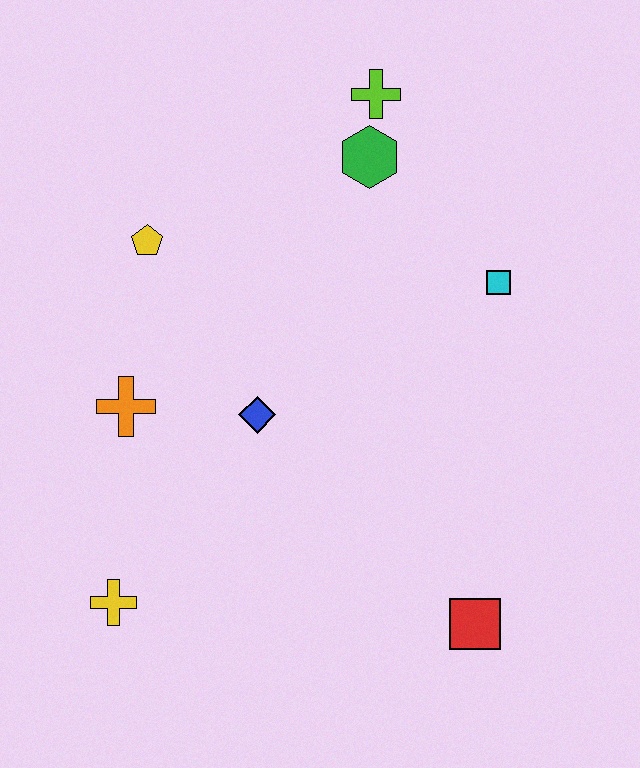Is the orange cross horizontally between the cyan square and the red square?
No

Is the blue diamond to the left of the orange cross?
No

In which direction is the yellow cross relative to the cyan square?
The yellow cross is to the left of the cyan square.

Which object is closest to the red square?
The blue diamond is closest to the red square.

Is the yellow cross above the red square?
Yes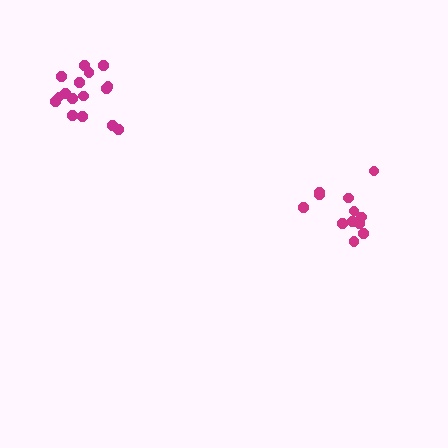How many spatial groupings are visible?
There are 2 spatial groupings.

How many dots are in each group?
Group 1: 12 dots, Group 2: 16 dots (28 total).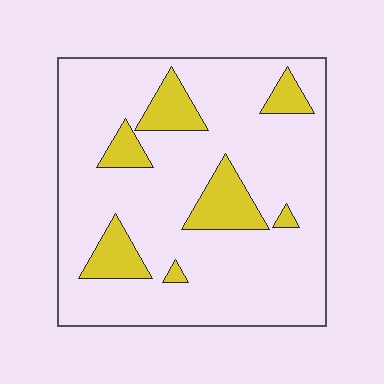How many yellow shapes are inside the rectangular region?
7.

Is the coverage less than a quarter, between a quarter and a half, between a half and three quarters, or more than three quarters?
Less than a quarter.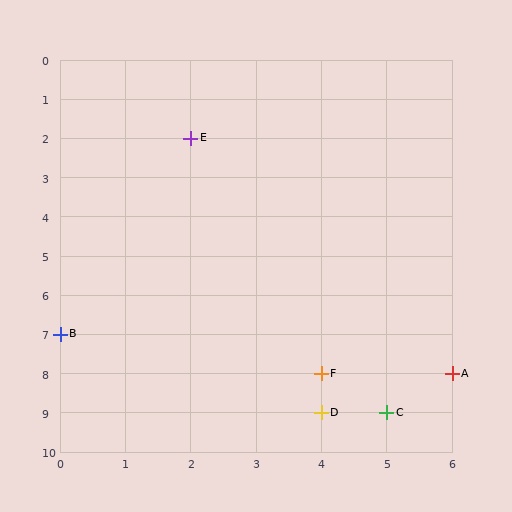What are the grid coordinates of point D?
Point D is at grid coordinates (4, 9).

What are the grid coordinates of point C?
Point C is at grid coordinates (5, 9).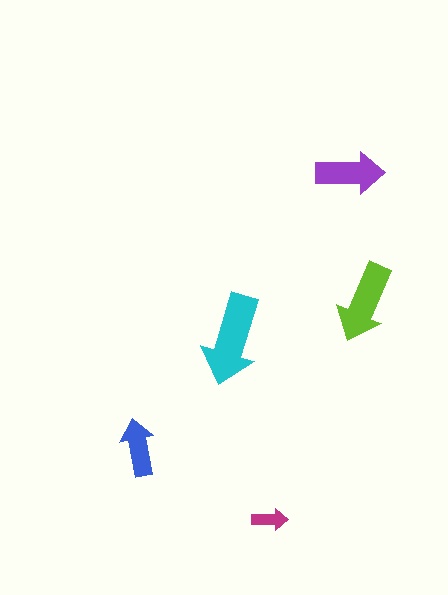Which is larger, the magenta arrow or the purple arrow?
The purple one.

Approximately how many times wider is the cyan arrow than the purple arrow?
About 1.5 times wider.